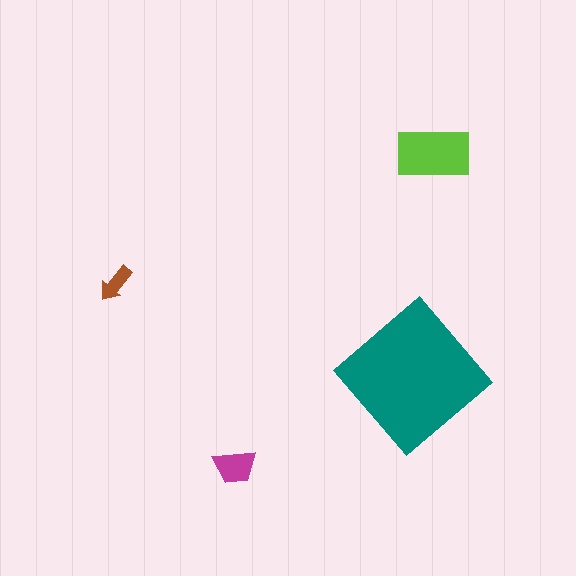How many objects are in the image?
There are 4 objects in the image.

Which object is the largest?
The teal diamond.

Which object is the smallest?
The brown arrow.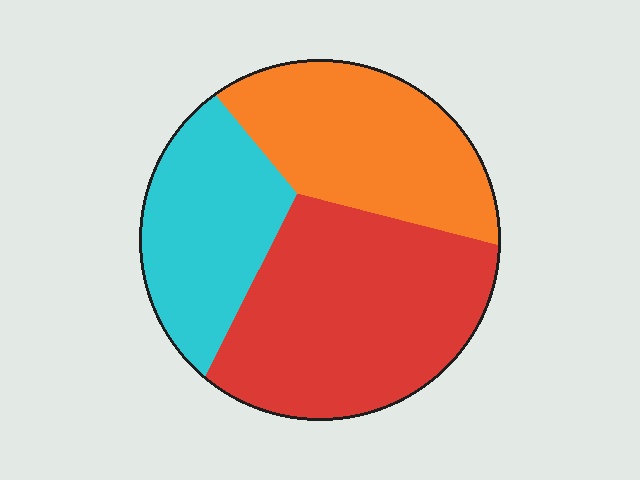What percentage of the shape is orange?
Orange covers 31% of the shape.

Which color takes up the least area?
Cyan, at roughly 25%.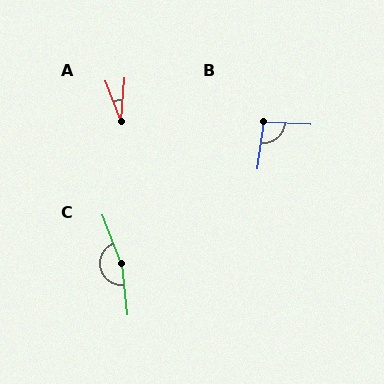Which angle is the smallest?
A, at approximately 25 degrees.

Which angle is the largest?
C, at approximately 165 degrees.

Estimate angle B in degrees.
Approximately 94 degrees.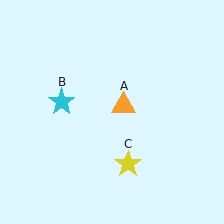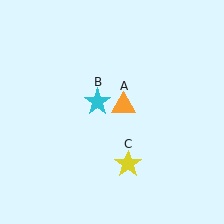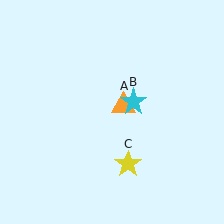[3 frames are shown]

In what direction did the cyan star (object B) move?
The cyan star (object B) moved right.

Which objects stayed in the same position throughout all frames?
Orange triangle (object A) and yellow star (object C) remained stationary.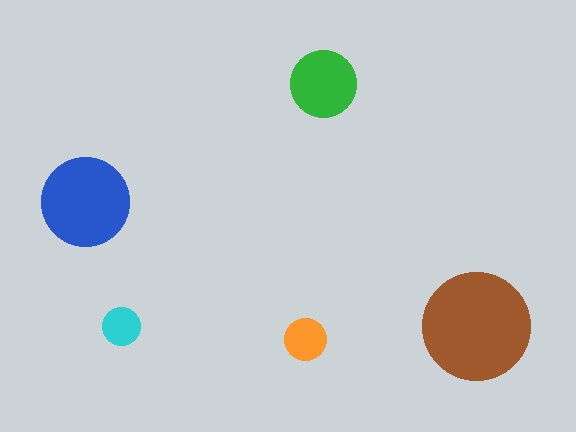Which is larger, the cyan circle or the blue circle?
The blue one.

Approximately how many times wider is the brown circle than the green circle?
About 1.5 times wider.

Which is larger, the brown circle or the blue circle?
The brown one.